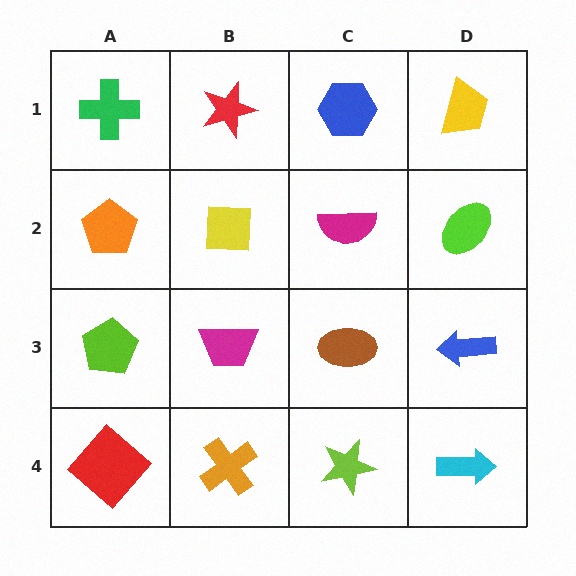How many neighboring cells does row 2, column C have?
4.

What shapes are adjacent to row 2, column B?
A red star (row 1, column B), a magenta trapezoid (row 3, column B), an orange pentagon (row 2, column A), a magenta semicircle (row 2, column C).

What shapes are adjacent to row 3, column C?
A magenta semicircle (row 2, column C), a lime star (row 4, column C), a magenta trapezoid (row 3, column B), a blue arrow (row 3, column D).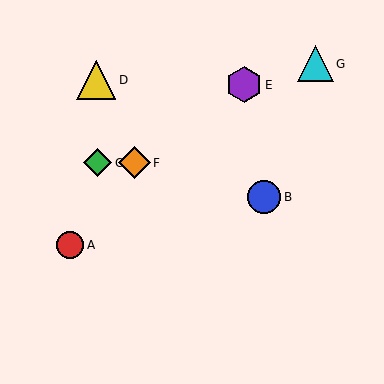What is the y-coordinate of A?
Object A is at y≈245.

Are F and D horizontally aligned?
No, F is at y≈163 and D is at y≈80.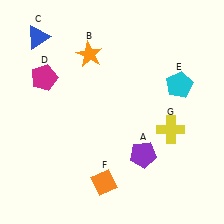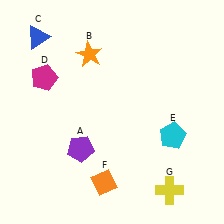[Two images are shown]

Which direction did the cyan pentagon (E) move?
The cyan pentagon (E) moved down.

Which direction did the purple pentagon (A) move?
The purple pentagon (A) moved left.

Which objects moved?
The objects that moved are: the purple pentagon (A), the cyan pentagon (E), the yellow cross (G).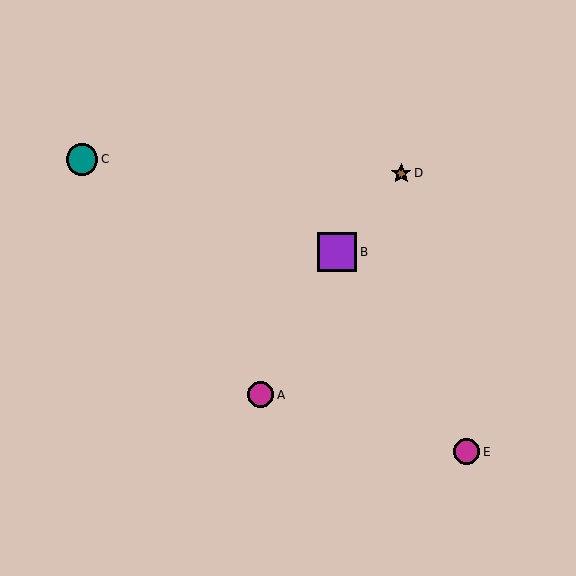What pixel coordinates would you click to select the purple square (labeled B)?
Click at (337, 252) to select the purple square B.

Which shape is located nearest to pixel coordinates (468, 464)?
The magenta circle (labeled E) at (466, 452) is nearest to that location.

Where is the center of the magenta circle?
The center of the magenta circle is at (466, 452).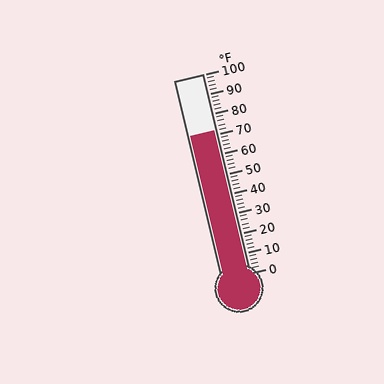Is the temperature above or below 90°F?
The temperature is below 90°F.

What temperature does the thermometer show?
The thermometer shows approximately 72°F.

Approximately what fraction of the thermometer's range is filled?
The thermometer is filled to approximately 70% of its range.